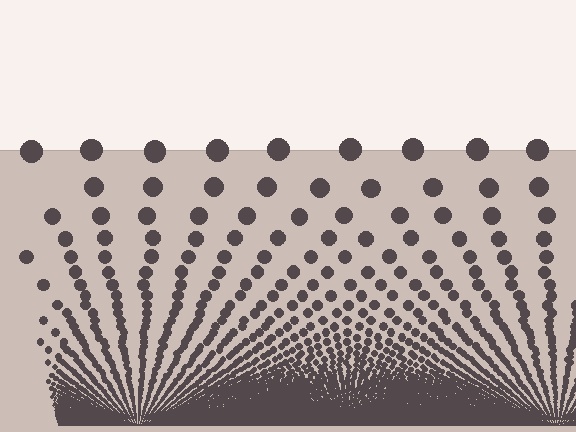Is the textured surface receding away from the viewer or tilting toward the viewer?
The surface appears to tilt toward the viewer. Texture elements get larger and sparser toward the top.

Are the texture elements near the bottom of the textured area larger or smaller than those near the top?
Smaller. The gradient is inverted — elements near the bottom are smaller and denser.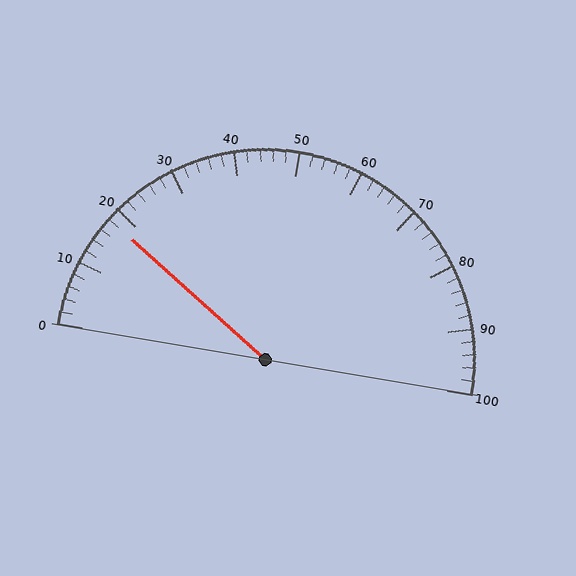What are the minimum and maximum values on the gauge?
The gauge ranges from 0 to 100.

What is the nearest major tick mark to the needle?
The nearest major tick mark is 20.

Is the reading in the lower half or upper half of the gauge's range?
The reading is in the lower half of the range (0 to 100).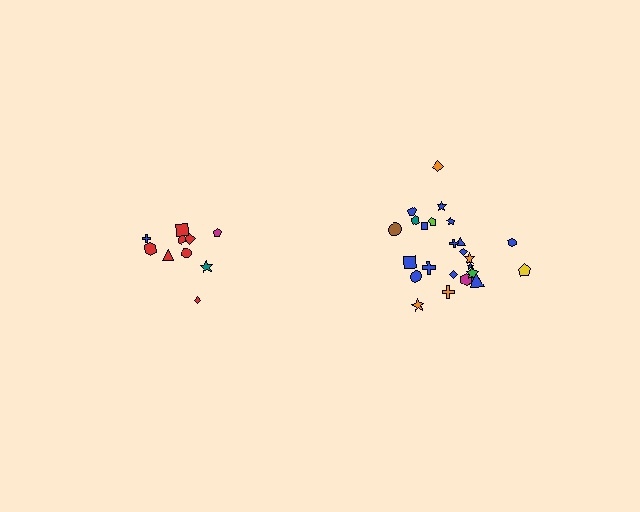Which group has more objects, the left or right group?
The right group.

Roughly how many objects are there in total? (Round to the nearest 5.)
Roughly 35 objects in total.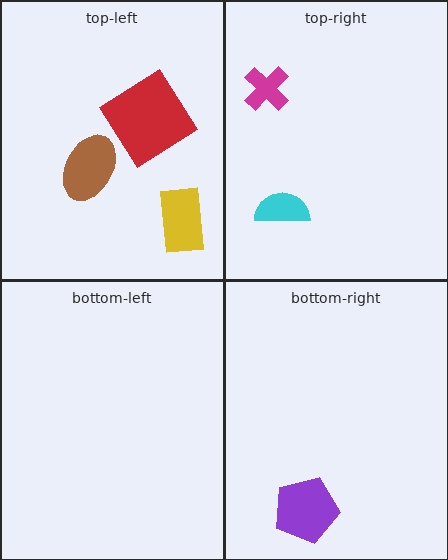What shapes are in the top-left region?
The brown ellipse, the yellow rectangle, the red diamond.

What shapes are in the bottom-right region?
The purple pentagon.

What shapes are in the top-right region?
The magenta cross, the cyan semicircle.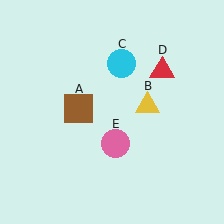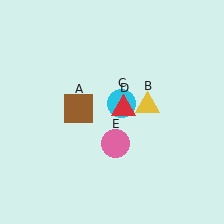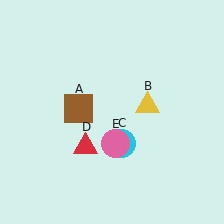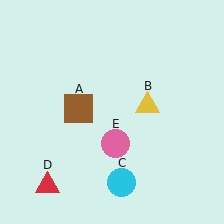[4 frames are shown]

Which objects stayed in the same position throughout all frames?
Brown square (object A) and yellow triangle (object B) and pink circle (object E) remained stationary.